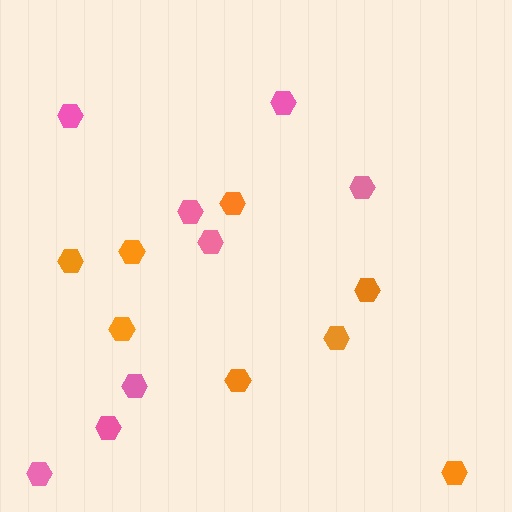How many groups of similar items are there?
There are 2 groups: one group of orange hexagons (8) and one group of pink hexagons (8).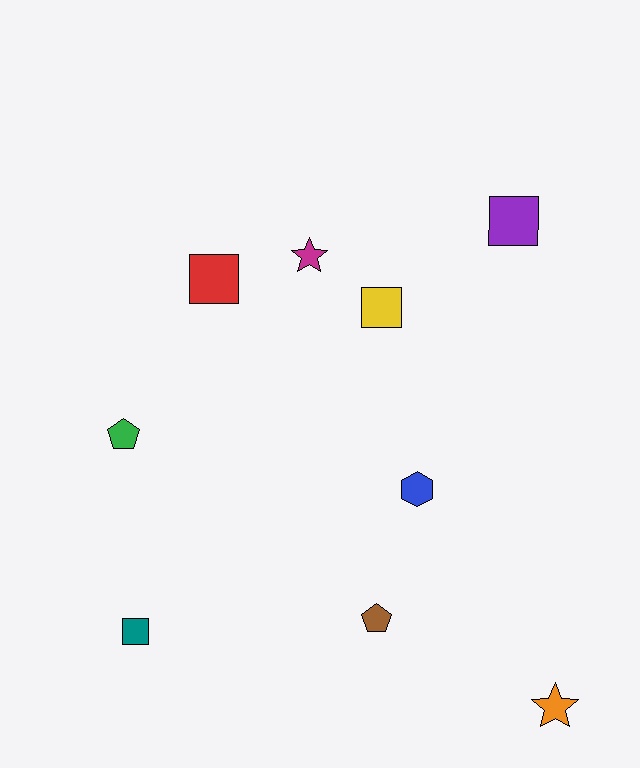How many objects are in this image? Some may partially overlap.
There are 9 objects.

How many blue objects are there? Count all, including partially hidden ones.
There is 1 blue object.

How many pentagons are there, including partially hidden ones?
There are 2 pentagons.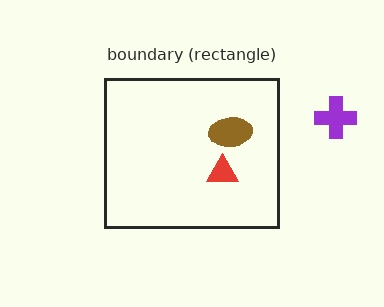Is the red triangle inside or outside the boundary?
Inside.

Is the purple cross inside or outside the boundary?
Outside.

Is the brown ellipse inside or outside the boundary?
Inside.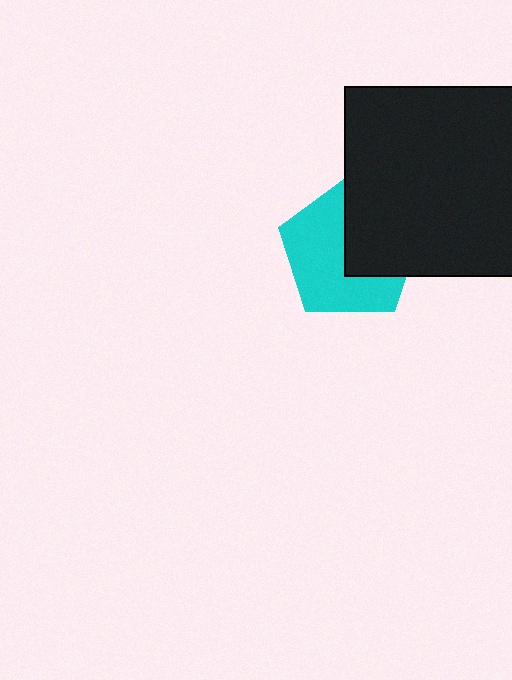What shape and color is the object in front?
The object in front is a black square.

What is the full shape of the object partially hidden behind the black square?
The partially hidden object is a cyan pentagon.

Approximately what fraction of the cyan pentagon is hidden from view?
Roughly 43% of the cyan pentagon is hidden behind the black square.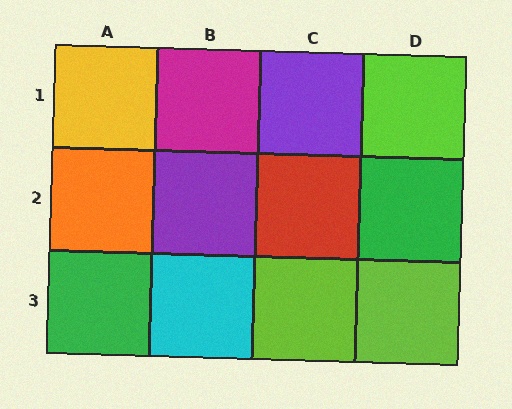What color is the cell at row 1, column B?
Magenta.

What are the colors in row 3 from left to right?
Green, cyan, lime, lime.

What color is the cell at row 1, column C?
Purple.